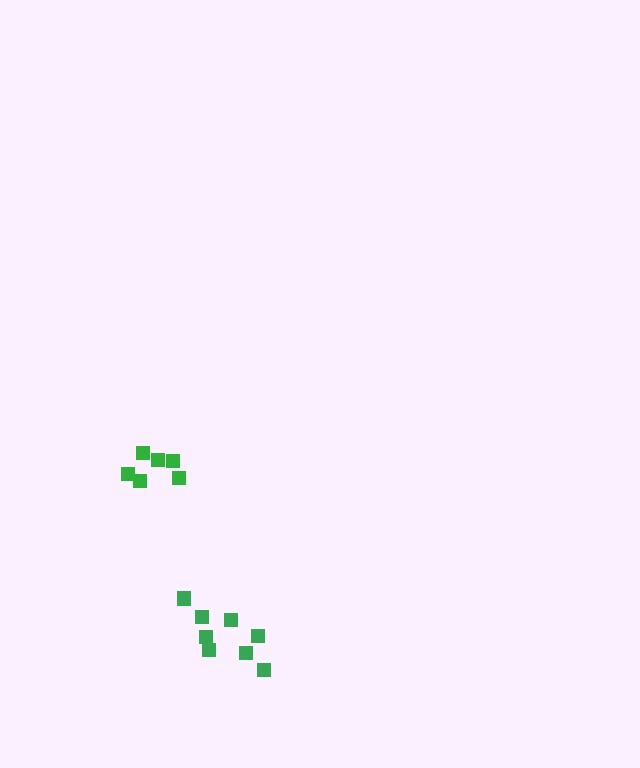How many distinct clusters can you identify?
There are 2 distinct clusters.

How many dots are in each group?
Group 1: 8 dots, Group 2: 6 dots (14 total).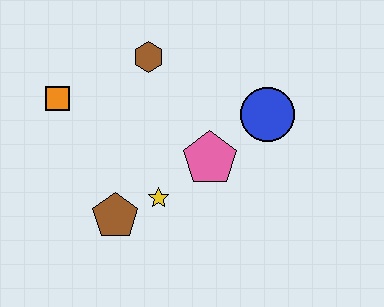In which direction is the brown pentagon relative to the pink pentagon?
The brown pentagon is to the left of the pink pentagon.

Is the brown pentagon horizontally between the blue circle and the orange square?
Yes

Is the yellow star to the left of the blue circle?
Yes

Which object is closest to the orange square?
The brown hexagon is closest to the orange square.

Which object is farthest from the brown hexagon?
The brown pentagon is farthest from the brown hexagon.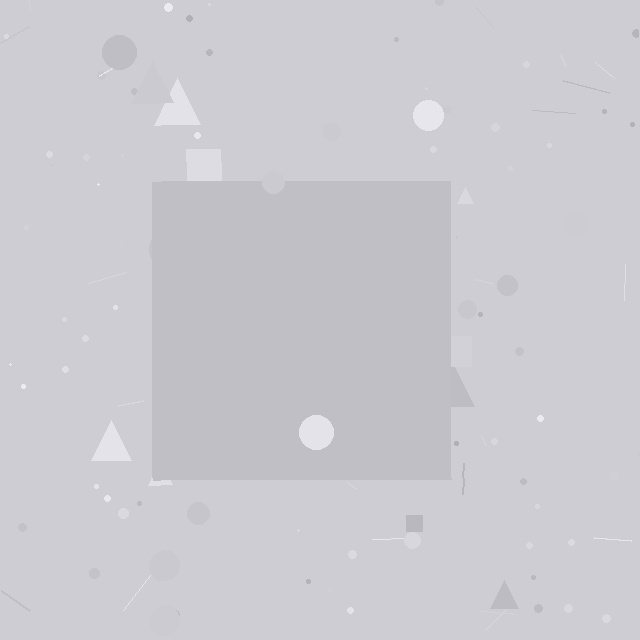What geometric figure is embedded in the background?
A square is embedded in the background.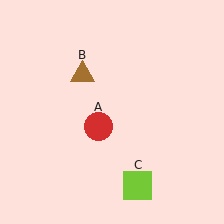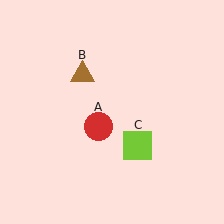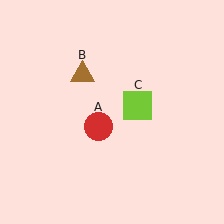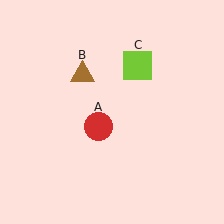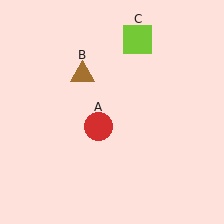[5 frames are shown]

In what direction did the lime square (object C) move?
The lime square (object C) moved up.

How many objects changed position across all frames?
1 object changed position: lime square (object C).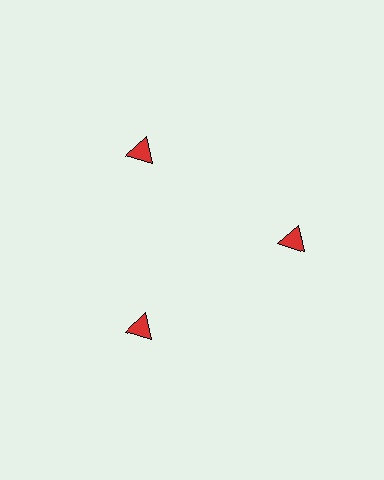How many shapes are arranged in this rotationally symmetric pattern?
There are 3 shapes, arranged in 3 groups of 1.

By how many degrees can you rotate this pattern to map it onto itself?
The pattern maps onto itself every 120 degrees of rotation.